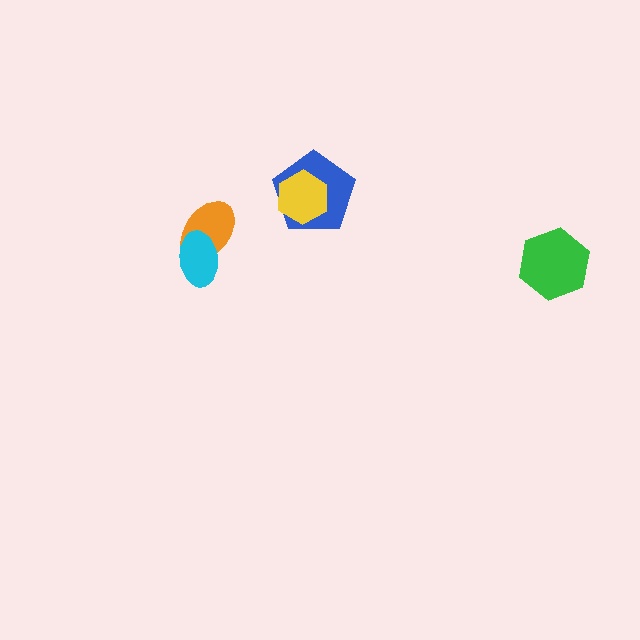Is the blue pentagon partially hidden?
Yes, it is partially covered by another shape.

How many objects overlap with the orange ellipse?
1 object overlaps with the orange ellipse.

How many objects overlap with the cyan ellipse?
1 object overlaps with the cyan ellipse.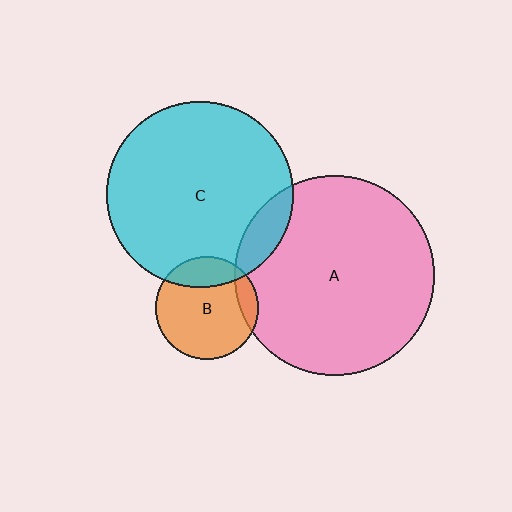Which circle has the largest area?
Circle A (pink).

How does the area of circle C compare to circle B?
Approximately 3.3 times.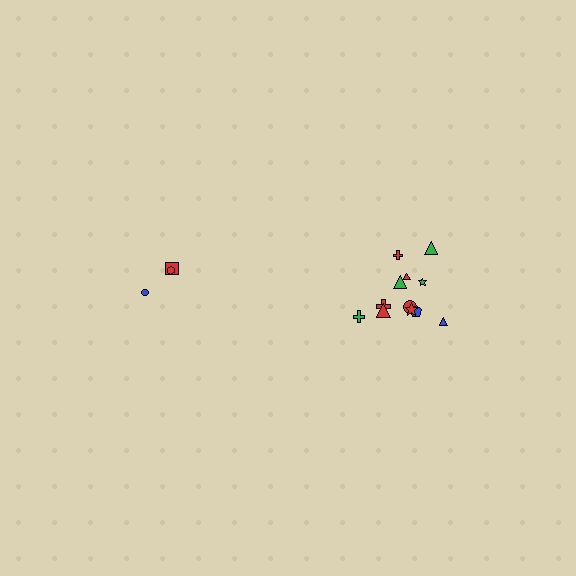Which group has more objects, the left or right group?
The right group.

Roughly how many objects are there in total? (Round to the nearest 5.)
Roughly 15 objects in total.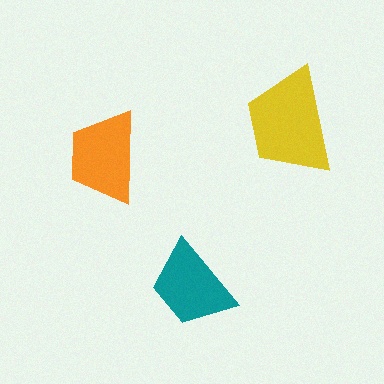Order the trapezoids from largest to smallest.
the yellow one, the orange one, the teal one.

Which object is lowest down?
The teal trapezoid is bottommost.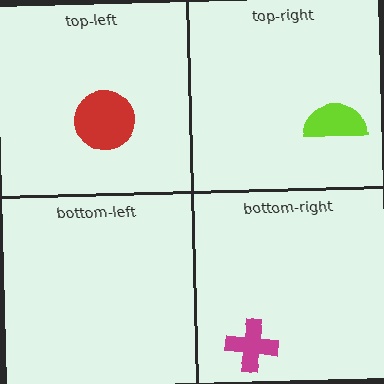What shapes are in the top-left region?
The red circle.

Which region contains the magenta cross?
The bottom-right region.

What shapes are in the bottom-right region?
The magenta cross.